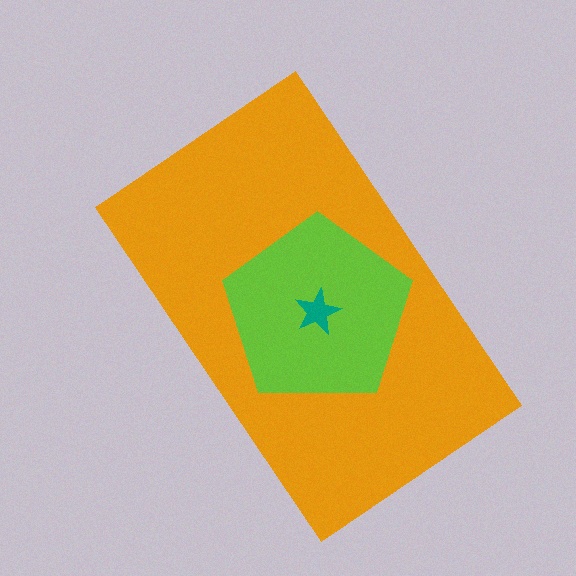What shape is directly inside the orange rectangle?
The lime pentagon.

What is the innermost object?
The teal star.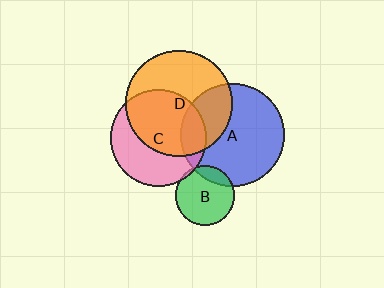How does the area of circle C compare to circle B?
Approximately 2.7 times.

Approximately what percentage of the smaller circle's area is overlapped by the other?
Approximately 55%.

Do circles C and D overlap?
Yes.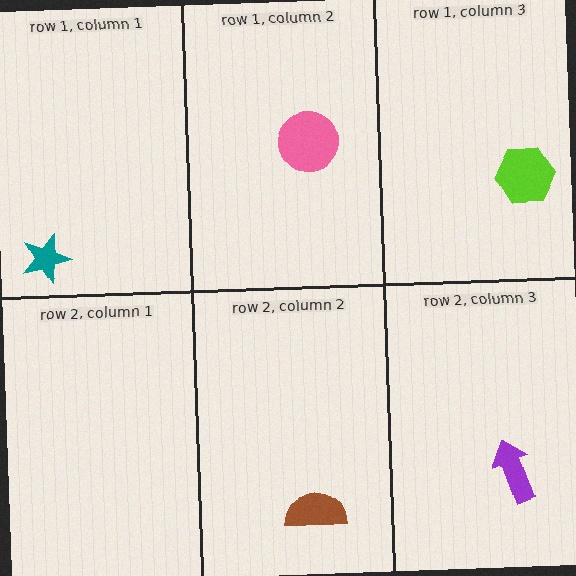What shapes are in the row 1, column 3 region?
The lime hexagon.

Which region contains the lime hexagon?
The row 1, column 3 region.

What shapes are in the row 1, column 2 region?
The pink circle.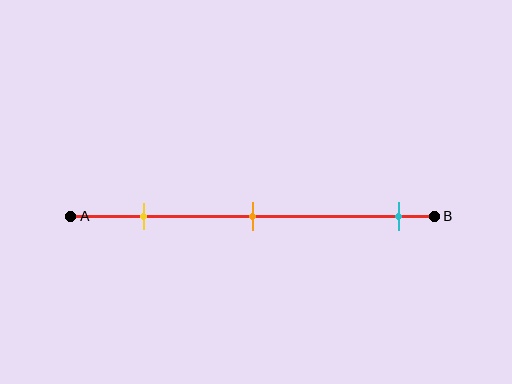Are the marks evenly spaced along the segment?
No, the marks are not evenly spaced.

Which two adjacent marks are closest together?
The yellow and orange marks are the closest adjacent pair.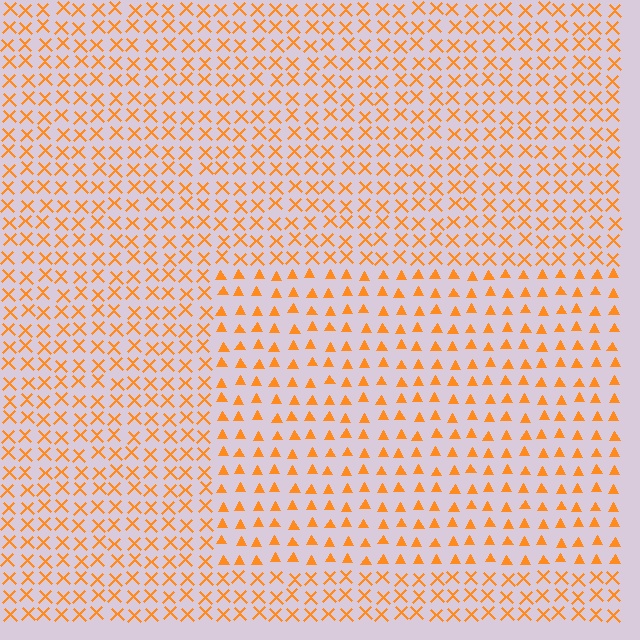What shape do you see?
I see a rectangle.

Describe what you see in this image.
The image is filled with small orange elements arranged in a uniform grid. A rectangle-shaped region contains triangles, while the surrounding area contains X marks. The boundary is defined purely by the change in element shape.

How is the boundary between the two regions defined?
The boundary is defined by a change in element shape: triangles inside vs. X marks outside. All elements share the same color and spacing.